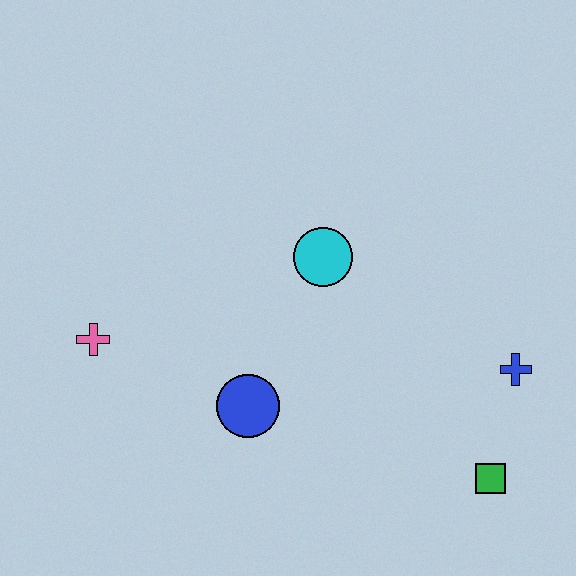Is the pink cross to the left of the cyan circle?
Yes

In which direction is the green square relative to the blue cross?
The green square is below the blue cross.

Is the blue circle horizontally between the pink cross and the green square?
Yes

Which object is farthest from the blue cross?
The pink cross is farthest from the blue cross.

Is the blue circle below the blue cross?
Yes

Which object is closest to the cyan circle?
The blue circle is closest to the cyan circle.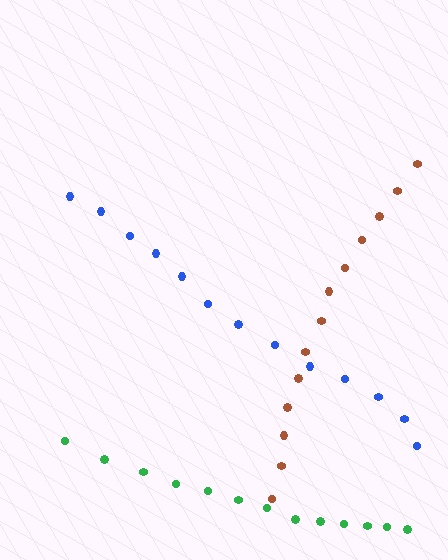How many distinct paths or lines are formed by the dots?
There are 3 distinct paths.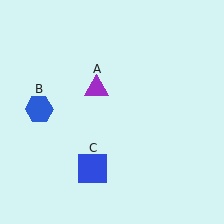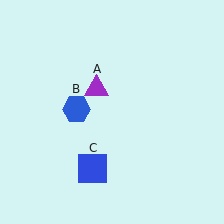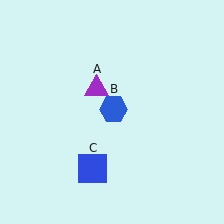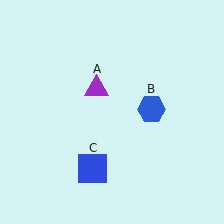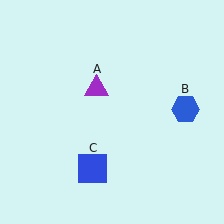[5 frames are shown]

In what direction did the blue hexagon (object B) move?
The blue hexagon (object B) moved right.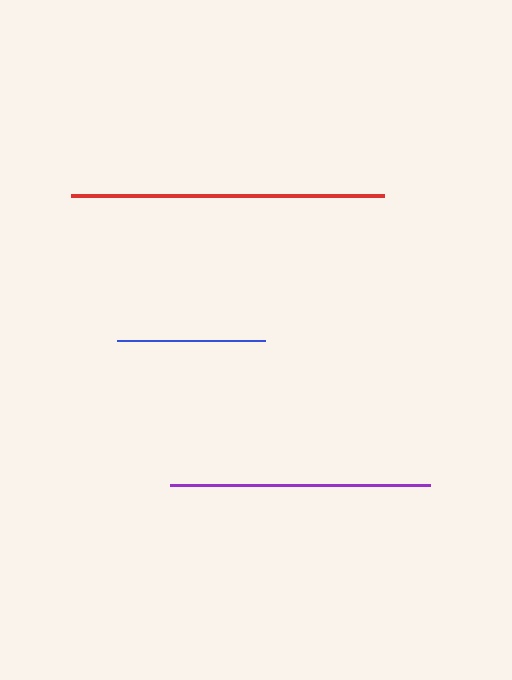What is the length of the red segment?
The red segment is approximately 314 pixels long.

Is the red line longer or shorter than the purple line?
The red line is longer than the purple line.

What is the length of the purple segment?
The purple segment is approximately 260 pixels long.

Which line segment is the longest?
The red line is the longest at approximately 314 pixels.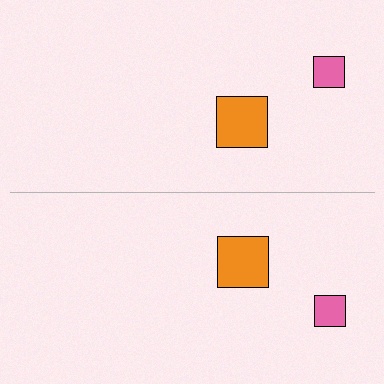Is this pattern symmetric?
Yes, this pattern has bilateral (reflection) symmetry.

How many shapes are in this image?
There are 4 shapes in this image.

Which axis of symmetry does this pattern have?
The pattern has a horizontal axis of symmetry running through the center of the image.